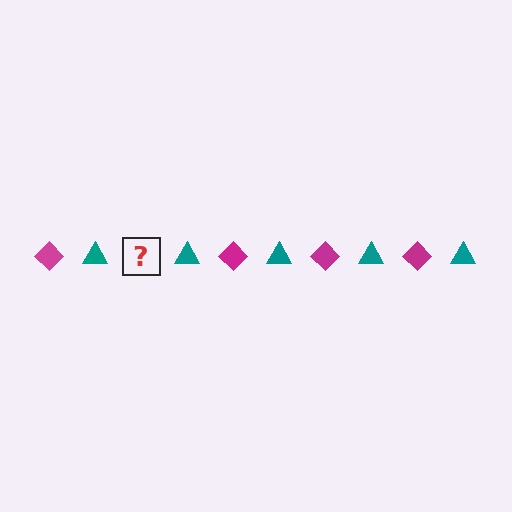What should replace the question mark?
The question mark should be replaced with a magenta diamond.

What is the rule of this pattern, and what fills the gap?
The rule is that the pattern alternates between magenta diamond and teal triangle. The gap should be filled with a magenta diamond.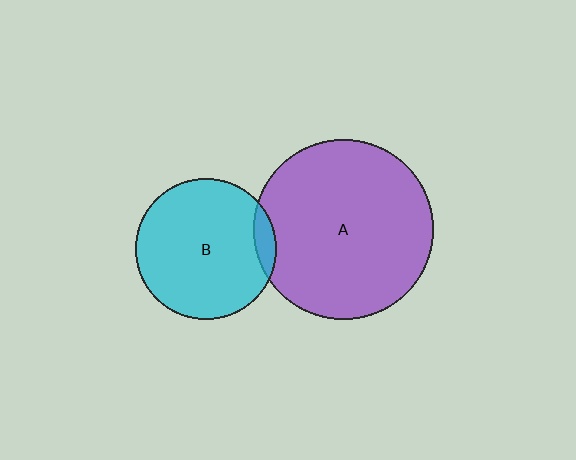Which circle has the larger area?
Circle A (purple).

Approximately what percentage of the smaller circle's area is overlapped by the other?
Approximately 5%.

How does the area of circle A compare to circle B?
Approximately 1.6 times.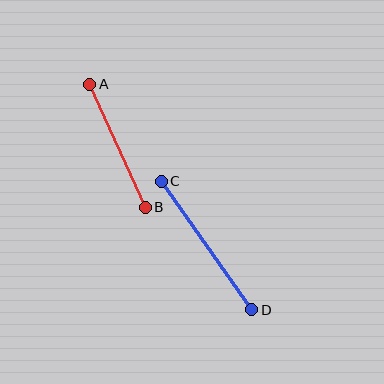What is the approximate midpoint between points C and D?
The midpoint is at approximately (206, 245) pixels.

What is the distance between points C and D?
The distance is approximately 157 pixels.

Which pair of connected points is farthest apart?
Points C and D are farthest apart.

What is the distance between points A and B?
The distance is approximately 135 pixels.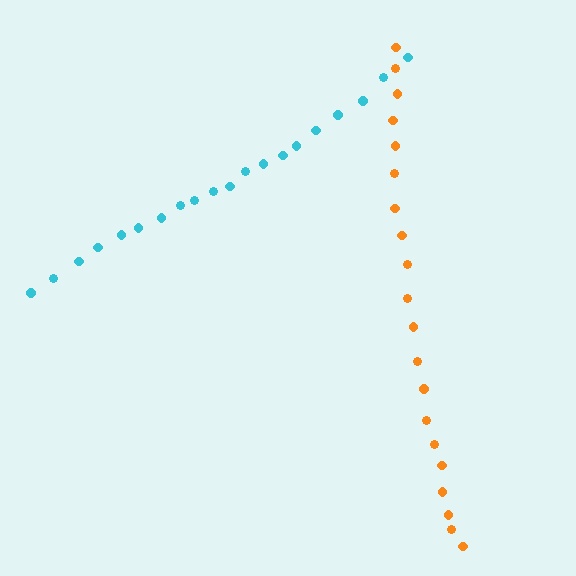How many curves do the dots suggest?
There are 2 distinct paths.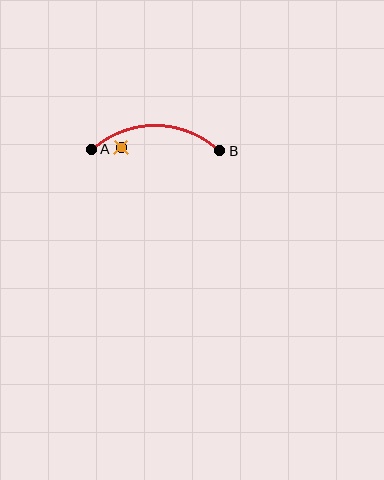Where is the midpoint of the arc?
The arc midpoint is the point on the curve farthest from the straight line joining A and B. It sits above that line.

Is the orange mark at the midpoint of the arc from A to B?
No — the orange mark does not lie on the arc at all. It sits slightly inside the curve.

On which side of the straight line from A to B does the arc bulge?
The arc bulges above the straight line connecting A and B.